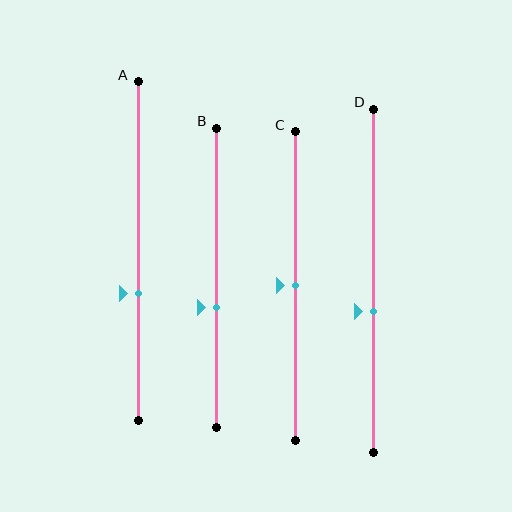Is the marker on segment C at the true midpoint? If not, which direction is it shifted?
Yes, the marker on segment C is at the true midpoint.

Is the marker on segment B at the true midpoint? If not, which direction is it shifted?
No, the marker on segment B is shifted downward by about 10% of the segment length.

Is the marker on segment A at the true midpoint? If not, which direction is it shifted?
No, the marker on segment A is shifted downward by about 13% of the segment length.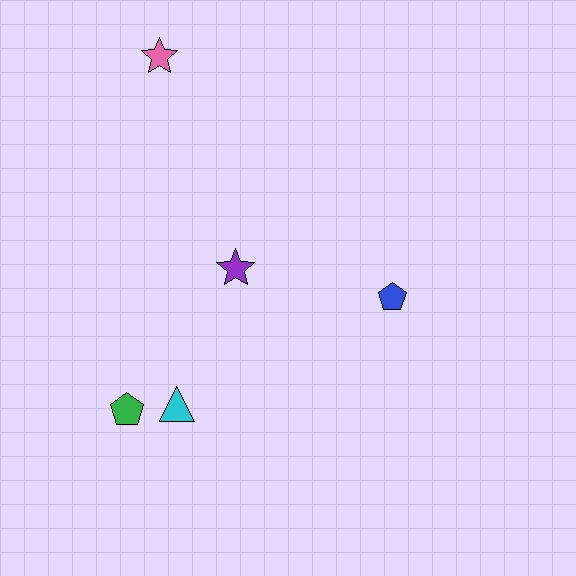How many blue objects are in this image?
There is 1 blue object.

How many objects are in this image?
There are 5 objects.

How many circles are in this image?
There are no circles.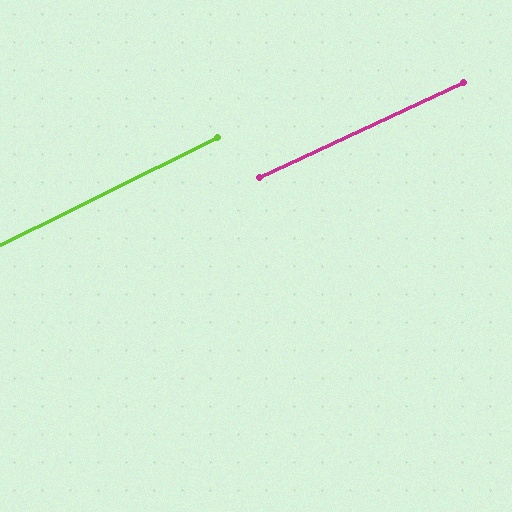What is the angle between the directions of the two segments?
Approximately 1 degree.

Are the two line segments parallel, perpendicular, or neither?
Parallel — their directions differ by only 1.4°.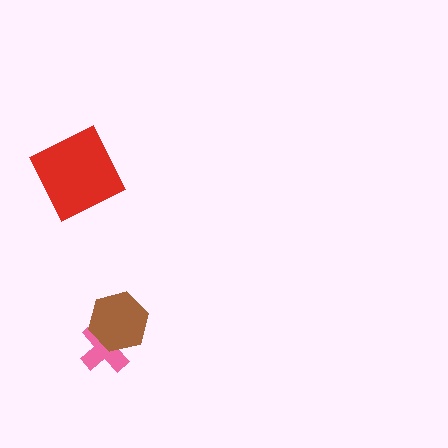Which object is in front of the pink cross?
The brown hexagon is in front of the pink cross.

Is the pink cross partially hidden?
Yes, it is partially covered by another shape.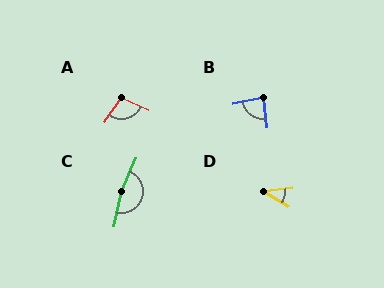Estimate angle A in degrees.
Approximately 100 degrees.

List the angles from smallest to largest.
D (38°), B (84°), A (100°), C (169°).